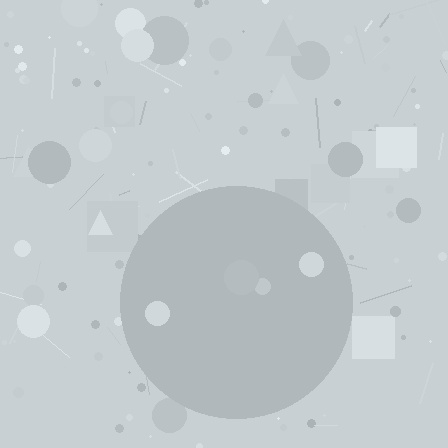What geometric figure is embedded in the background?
A circle is embedded in the background.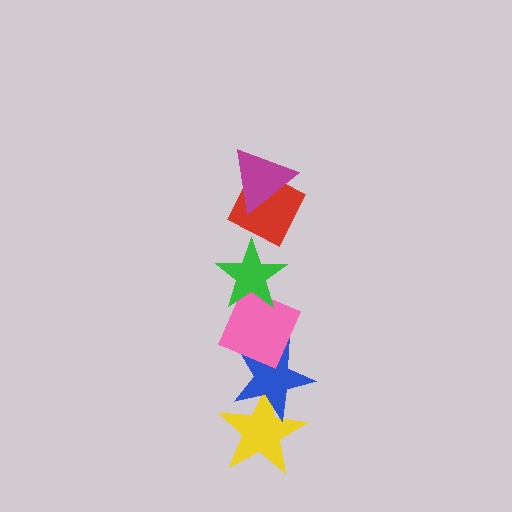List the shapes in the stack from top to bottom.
From top to bottom: the magenta triangle, the red diamond, the green star, the pink diamond, the blue star, the yellow star.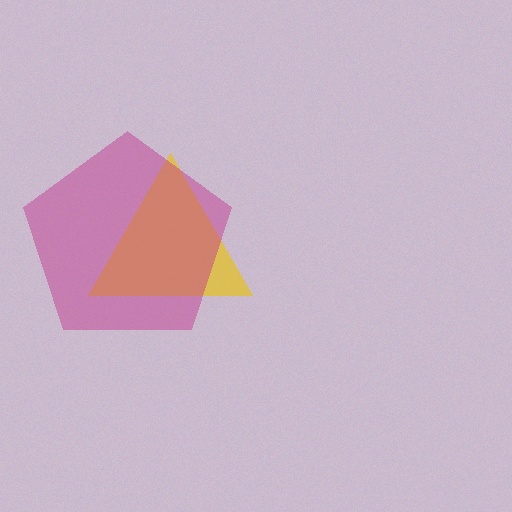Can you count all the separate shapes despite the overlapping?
Yes, there are 2 separate shapes.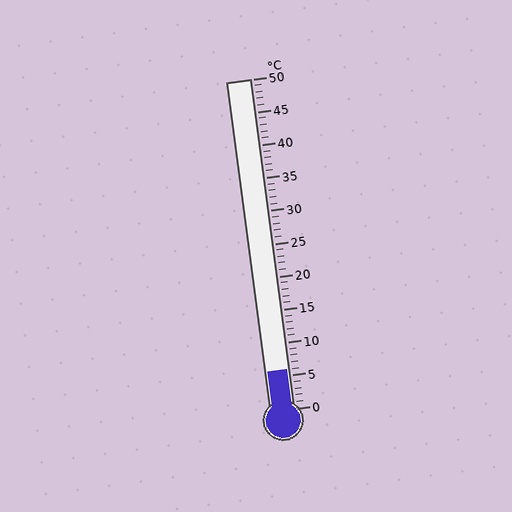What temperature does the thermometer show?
The thermometer shows approximately 6°C.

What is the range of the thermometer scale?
The thermometer scale ranges from 0°C to 50°C.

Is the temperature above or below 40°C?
The temperature is below 40°C.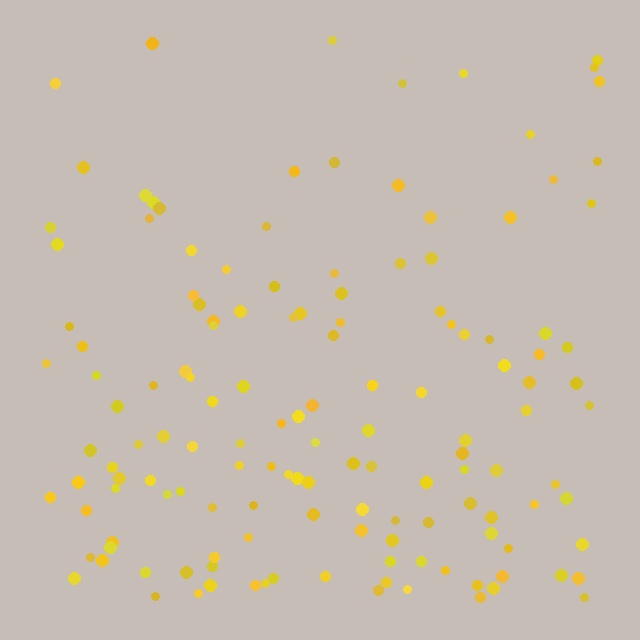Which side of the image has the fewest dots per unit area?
The top.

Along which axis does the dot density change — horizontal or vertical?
Vertical.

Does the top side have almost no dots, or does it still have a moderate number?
Still a moderate number, just noticeably fewer than the bottom.